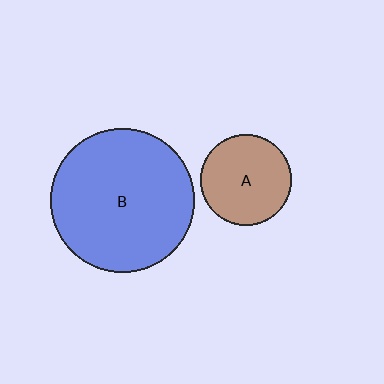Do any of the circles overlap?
No, none of the circles overlap.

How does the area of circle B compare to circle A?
Approximately 2.5 times.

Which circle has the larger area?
Circle B (blue).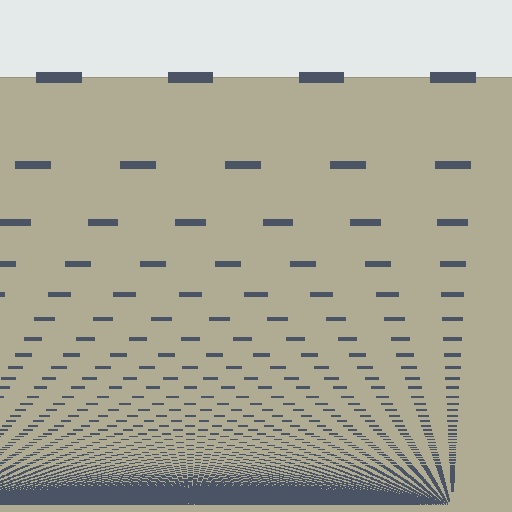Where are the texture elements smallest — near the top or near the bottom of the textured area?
Near the bottom.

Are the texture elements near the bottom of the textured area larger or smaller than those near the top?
Smaller. The gradient is inverted — elements near the bottom are smaller and denser.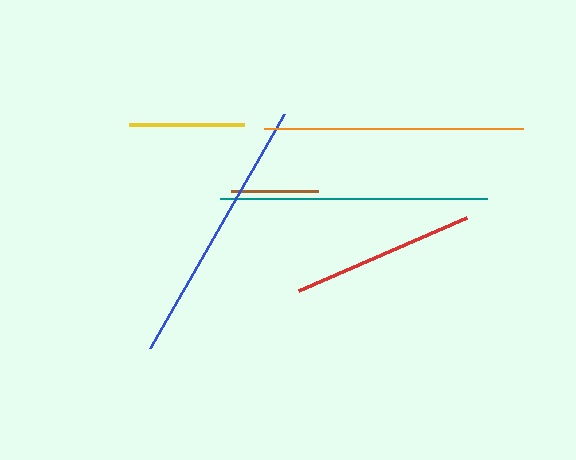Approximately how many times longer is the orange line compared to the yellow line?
The orange line is approximately 2.3 times the length of the yellow line.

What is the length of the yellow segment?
The yellow segment is approximately 115 pixels long.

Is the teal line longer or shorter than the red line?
The teal line is longer than the red line.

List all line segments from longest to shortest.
From longest to shortest: blue, teal, orange, red, yellow, brown.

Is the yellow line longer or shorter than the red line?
The red line is longer than the yellow line.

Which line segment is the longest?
The blue line is the longest at approximately 270 pixels.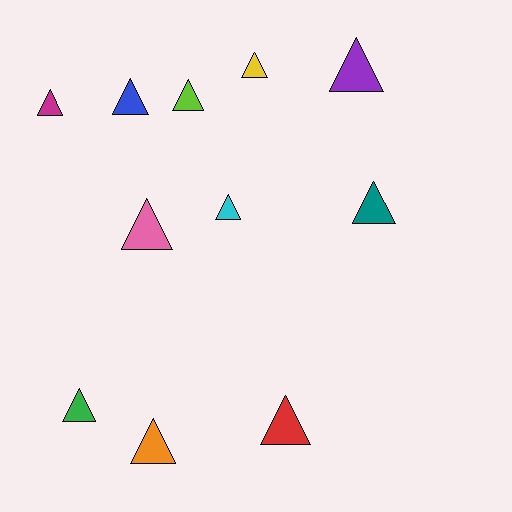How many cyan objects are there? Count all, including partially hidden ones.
There is 1 cyan object.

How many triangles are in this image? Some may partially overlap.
There are 11 triangles.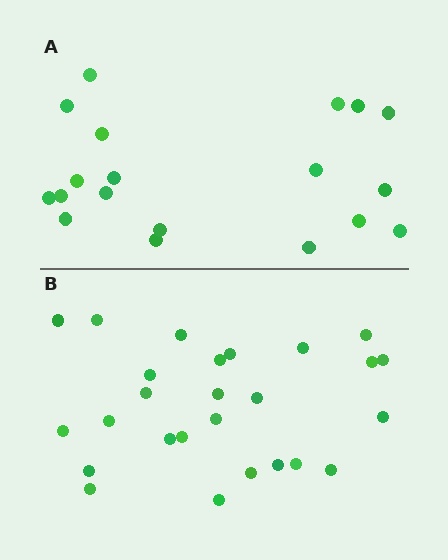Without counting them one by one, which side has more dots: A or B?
Region B (the bottom region) has more dots.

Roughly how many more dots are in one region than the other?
Region B has roughly 8 or so more dots than region A.